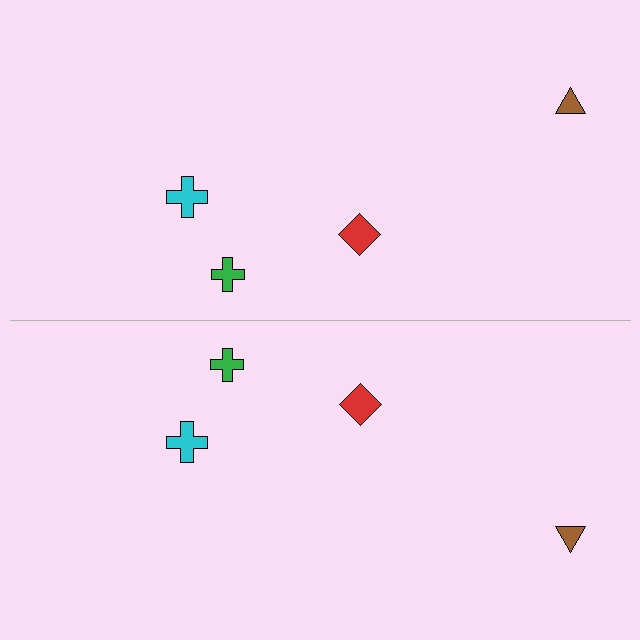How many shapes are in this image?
There are 8 shapes in this image.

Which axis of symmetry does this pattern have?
The pattern has a horizontal axis of symmetry running through the center of the image.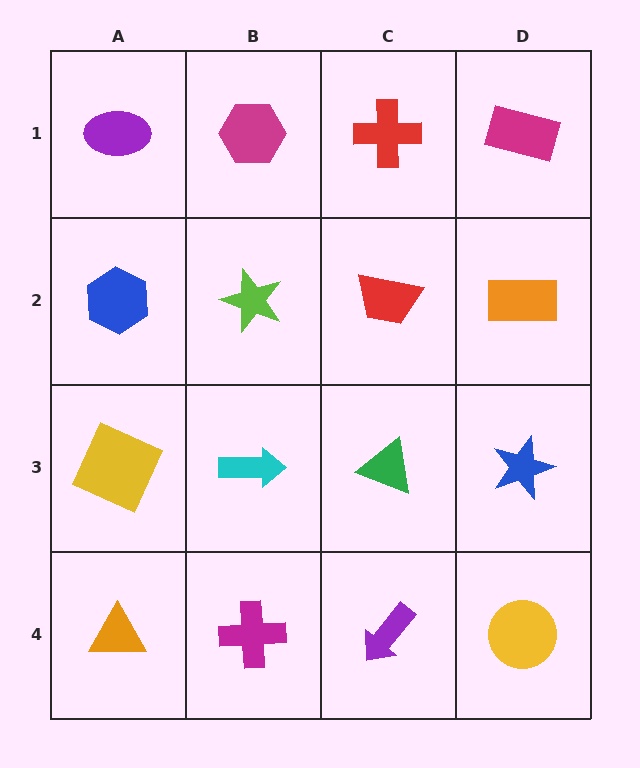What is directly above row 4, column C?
A green triangle.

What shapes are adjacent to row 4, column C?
A green triangle (row 3, column C), a magenta cross (row 4, column B), a yellow circle (row 4, column D).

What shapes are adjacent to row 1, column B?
A lime star (row 2, column B), a purple ellipse (row 1, column A), a red cross (row 1, column C).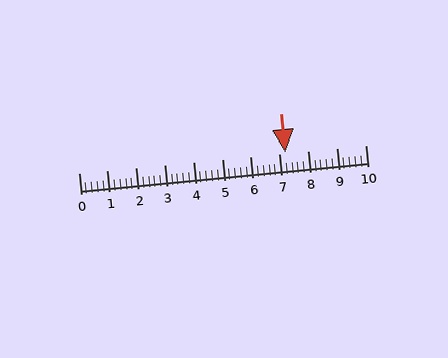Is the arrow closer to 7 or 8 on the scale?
The arrow is closer to 7.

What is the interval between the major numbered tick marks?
The major tick marks are spaced 1 units apart.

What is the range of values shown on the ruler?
The ruler shows values from 0 to 10.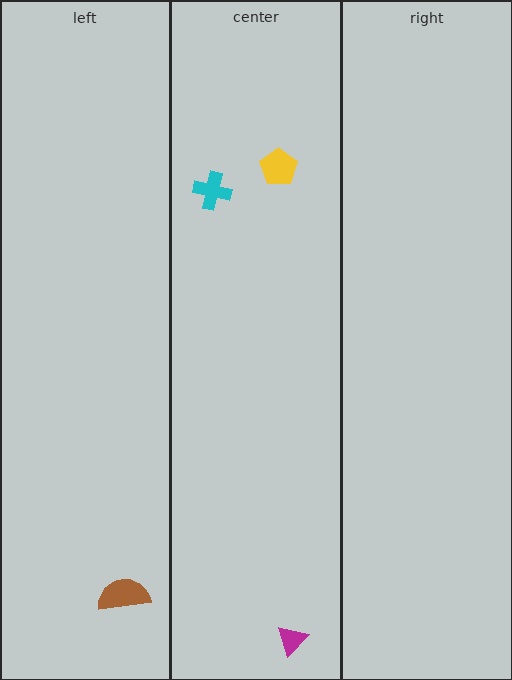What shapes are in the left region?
The brown semicircle.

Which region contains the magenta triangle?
The center region.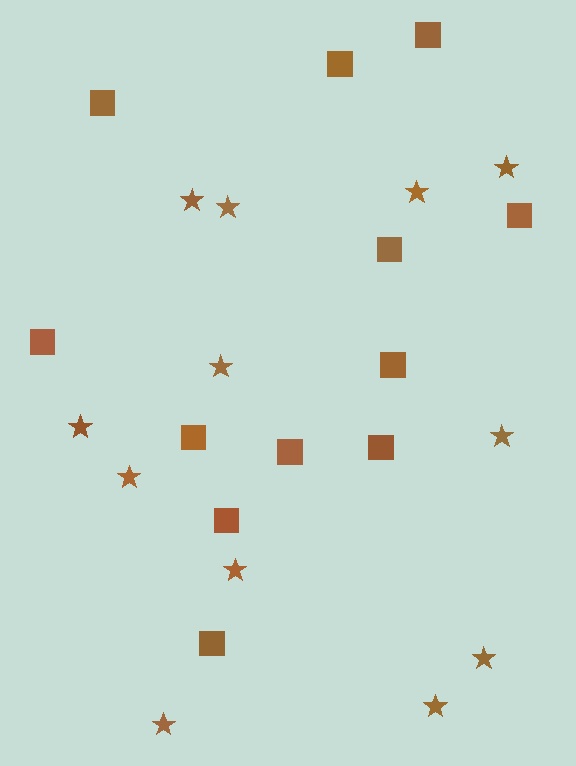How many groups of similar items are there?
There are 2 groups: one group of squares (12) and one group of stars (12).